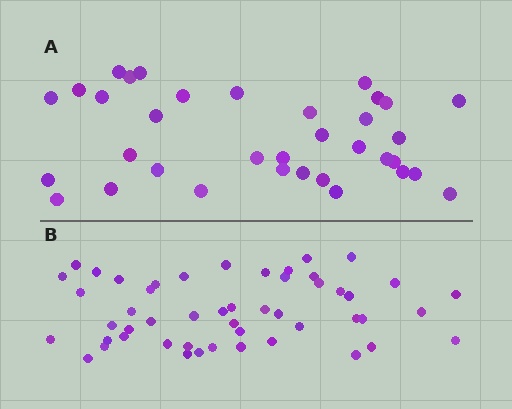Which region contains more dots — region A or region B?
Region B (the bottom region) has more dots.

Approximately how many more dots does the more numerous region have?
Region B has approximately 15 more dots than region A.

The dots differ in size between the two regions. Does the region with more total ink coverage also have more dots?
No. Region A has more total ink coverage because its dots are larger, but region B actually contains more individual dots. Total area can be misleading — the number of items is what matters here.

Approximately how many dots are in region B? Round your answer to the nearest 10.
About 50 dots.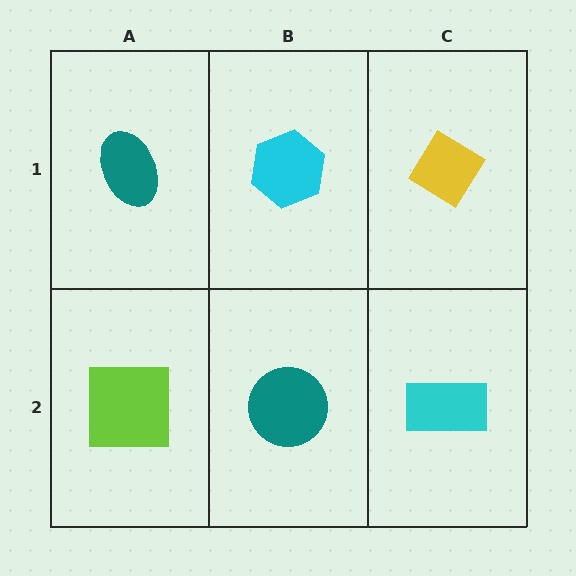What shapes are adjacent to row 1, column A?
A lime square (row 2, column A), a cyan hexagon (row 1, column B).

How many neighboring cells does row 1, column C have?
2.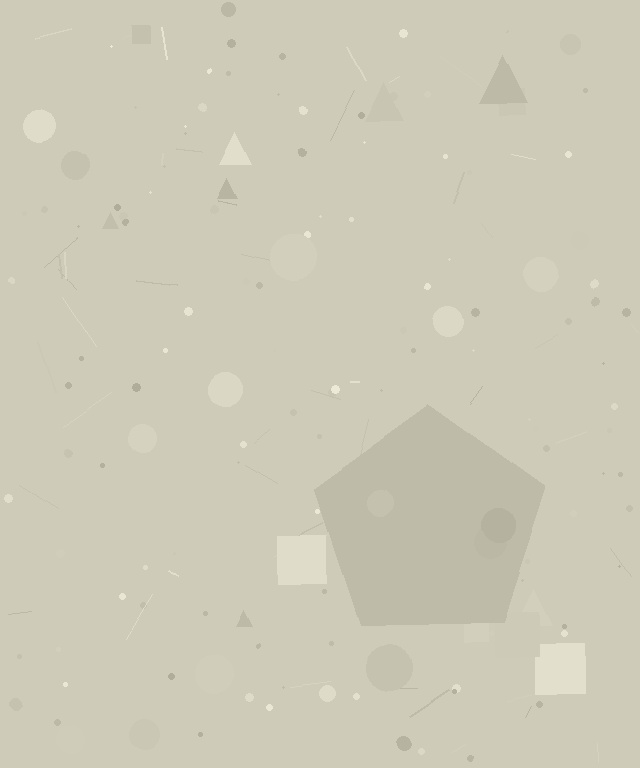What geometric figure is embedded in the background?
A pentagon is embedded in the background.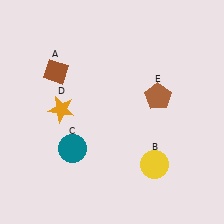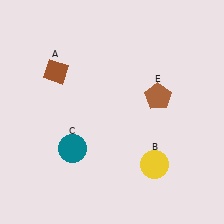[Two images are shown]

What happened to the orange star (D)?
The orange star (D) was removed in Image 2. It was in the top-left area of Image 1.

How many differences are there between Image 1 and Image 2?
There is 1 difference between the two images.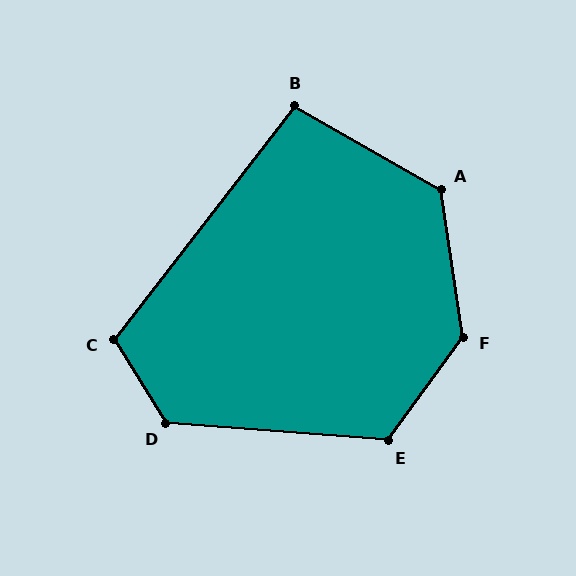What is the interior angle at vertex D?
Approximately 126 degrees (obtuse).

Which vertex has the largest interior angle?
F, at approximately 135 degrees.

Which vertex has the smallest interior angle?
B, at approximately 98 degrees.